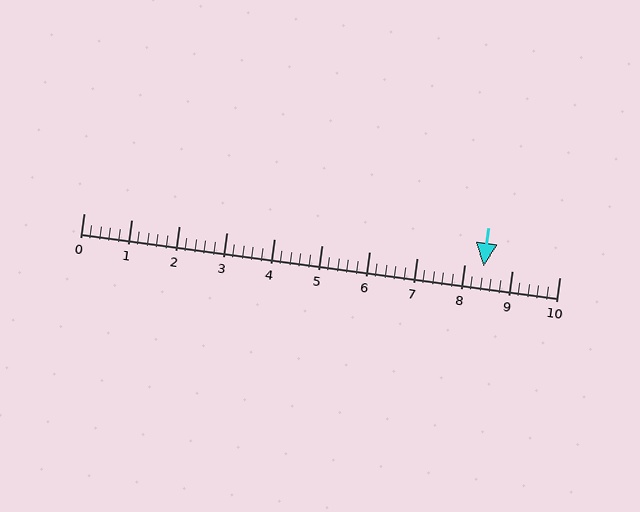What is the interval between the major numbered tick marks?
The major tick marks are spaced 1 units apart.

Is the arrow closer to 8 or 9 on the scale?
The arrow is closer to 8.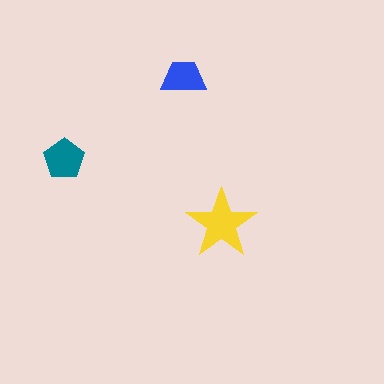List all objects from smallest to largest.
The blue trapezoid, the teal pentagon, the yellow star.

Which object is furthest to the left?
The teal pentagon is leftmost.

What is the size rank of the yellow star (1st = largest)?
1st.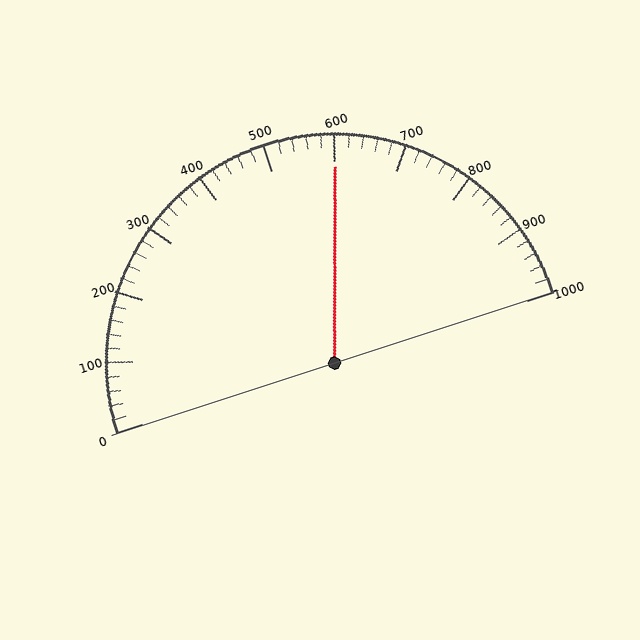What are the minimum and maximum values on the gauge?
The gauge ranges from 0 to 1000.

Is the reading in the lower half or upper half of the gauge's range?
The reading is in the upper half of the range (0 to 1000).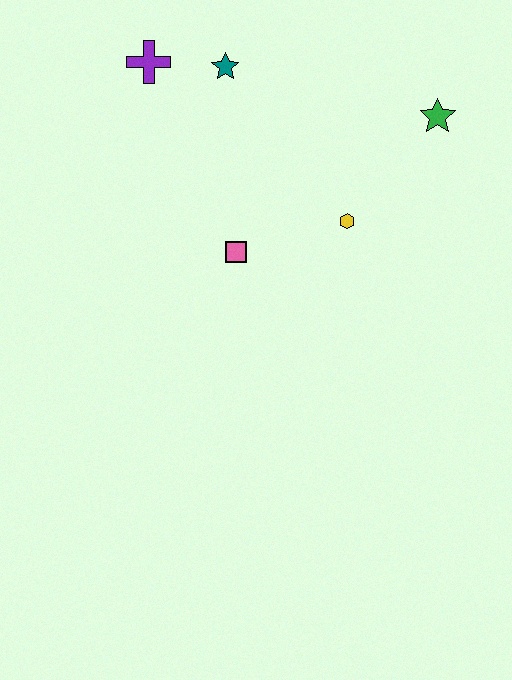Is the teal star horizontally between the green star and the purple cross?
Yes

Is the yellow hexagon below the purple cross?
Yes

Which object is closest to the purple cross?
The teal star is closest to the purple cross.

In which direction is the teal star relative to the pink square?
The teal star is above the pink square.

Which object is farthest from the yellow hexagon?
The purple cross is farthest from the yellow hexagon.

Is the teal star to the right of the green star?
No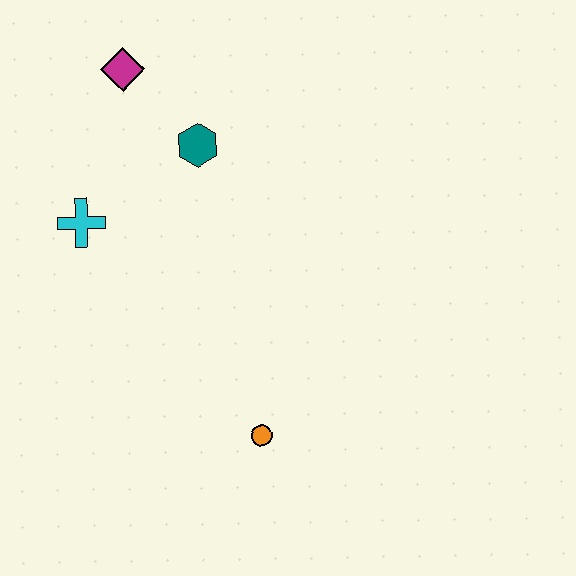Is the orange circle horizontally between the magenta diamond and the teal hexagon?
No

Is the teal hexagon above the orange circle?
Yes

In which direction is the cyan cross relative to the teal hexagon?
The cyan cross is to the left of the teal hexagon.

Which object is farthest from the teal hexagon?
The orange circle is farthest from the teal hexagon.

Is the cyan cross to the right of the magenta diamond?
No